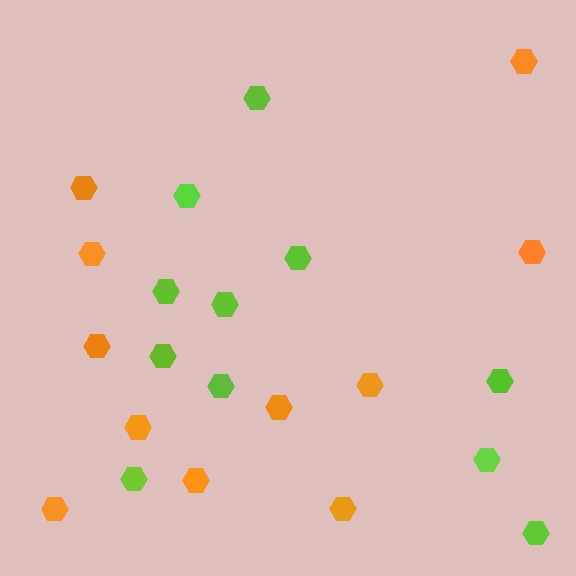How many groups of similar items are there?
There are 2 groups: one group of orange hexagons (11) and one group of lime hexagons (11).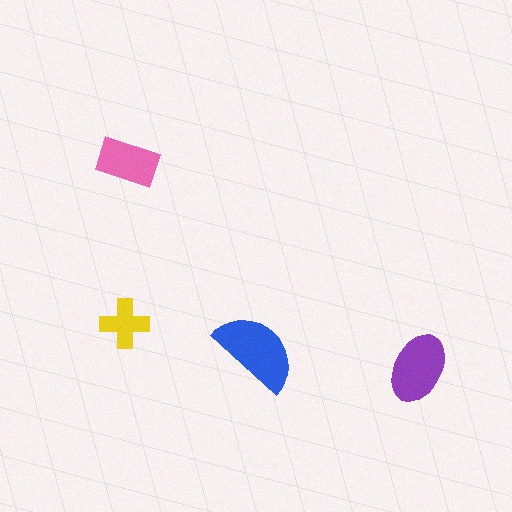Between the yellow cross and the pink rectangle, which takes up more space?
The pink rectangle.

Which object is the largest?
The blue semicircle.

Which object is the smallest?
The yellow cross.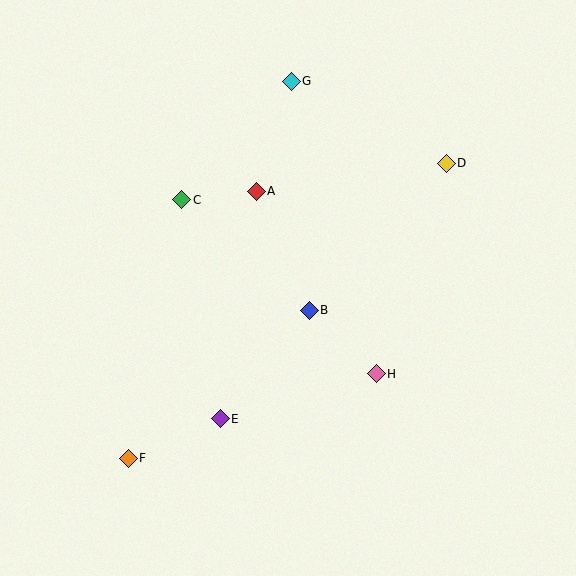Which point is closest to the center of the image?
Point B at (309, 310) is closest to the center.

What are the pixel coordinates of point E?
Point E is at (220, 419).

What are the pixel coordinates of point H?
Point H is at (376, 374).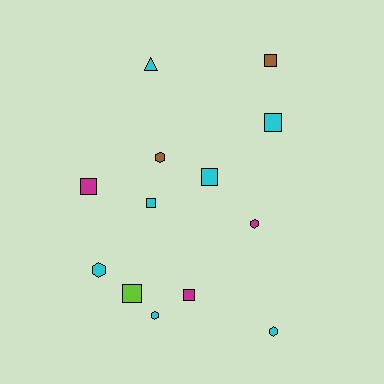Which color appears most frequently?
Cyan, with 7 objects.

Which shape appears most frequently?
Square, with 7 objects.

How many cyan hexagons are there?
There are 3 cyan hexagons.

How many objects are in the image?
There are 13 objects.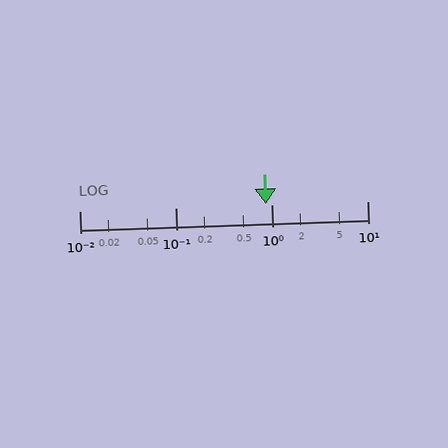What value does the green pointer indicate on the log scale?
The pointer indicates approximately 0.87.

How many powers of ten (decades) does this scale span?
The scale spans 3 decades, from 0.01 to 10.